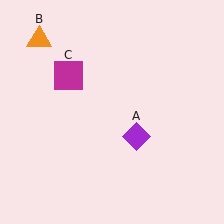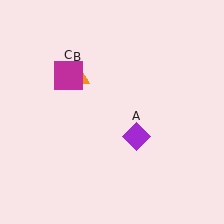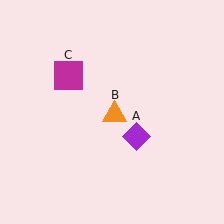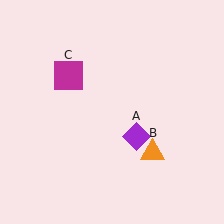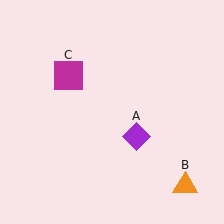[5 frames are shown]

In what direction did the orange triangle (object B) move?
The orange triangle (object B) moved down and to the right.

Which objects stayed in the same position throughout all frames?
Purple diamond (object A) and magenta square (object C) remained stationary.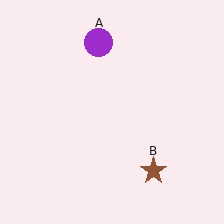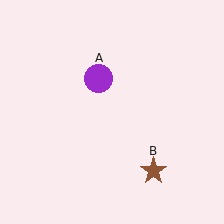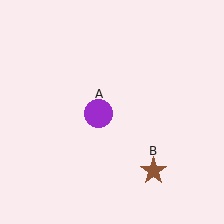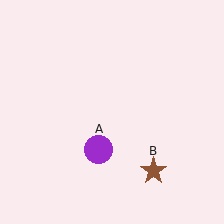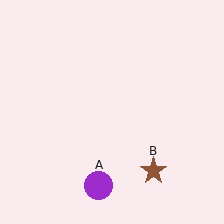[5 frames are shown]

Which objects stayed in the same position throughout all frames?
Brown star (object B) remained stationary.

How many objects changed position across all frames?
1 object changed position: purple circle (object A).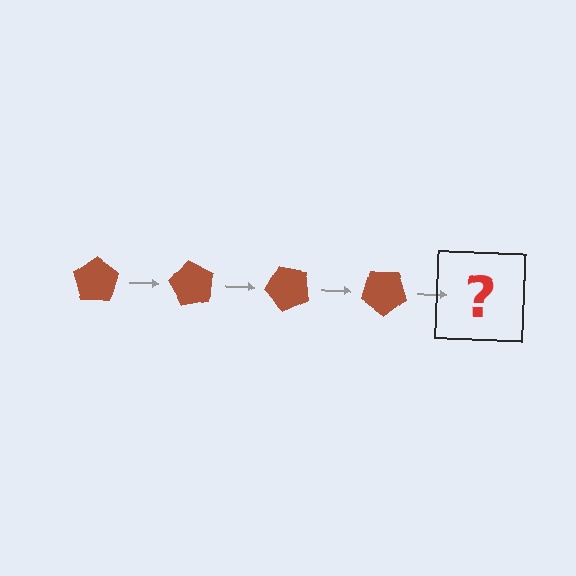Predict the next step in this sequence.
The next step is a brown pentagon rotated 240 degrees.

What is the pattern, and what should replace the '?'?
The pattern is that the pentagon rotates 60 degrees each step. The '?' should be a brown pentagon rotated 240 degrees.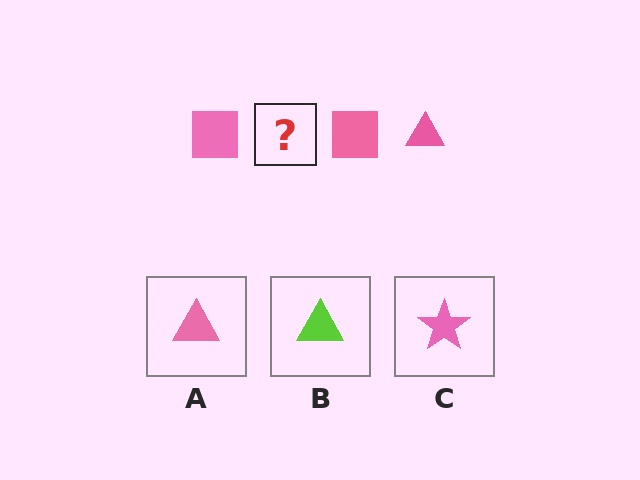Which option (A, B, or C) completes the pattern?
A.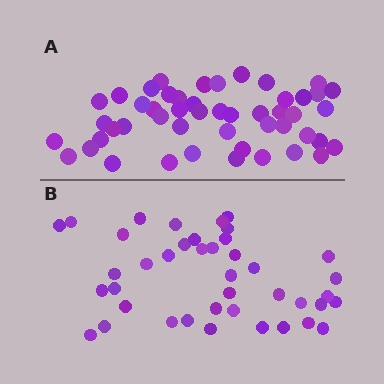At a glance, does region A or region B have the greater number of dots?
Region A (the top region) has more dots.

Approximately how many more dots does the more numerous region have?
Region A has roughly 8 or so more dots than region B.